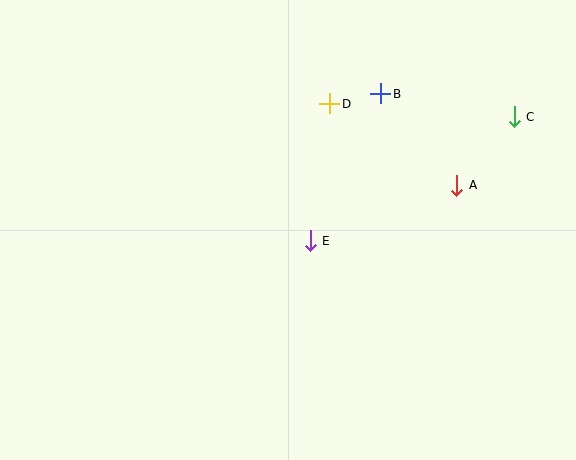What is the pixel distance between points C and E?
The distance between C and E is 239 pixels.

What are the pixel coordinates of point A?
Point A is at (457, 185).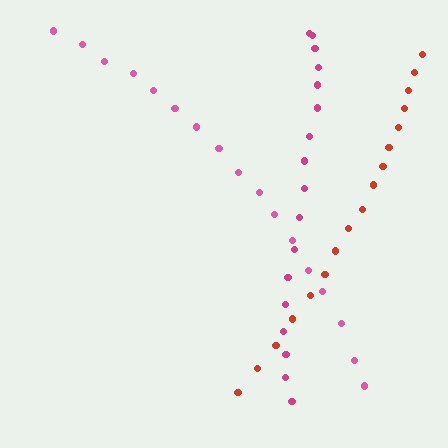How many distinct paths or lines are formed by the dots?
There are 3 distinct paths.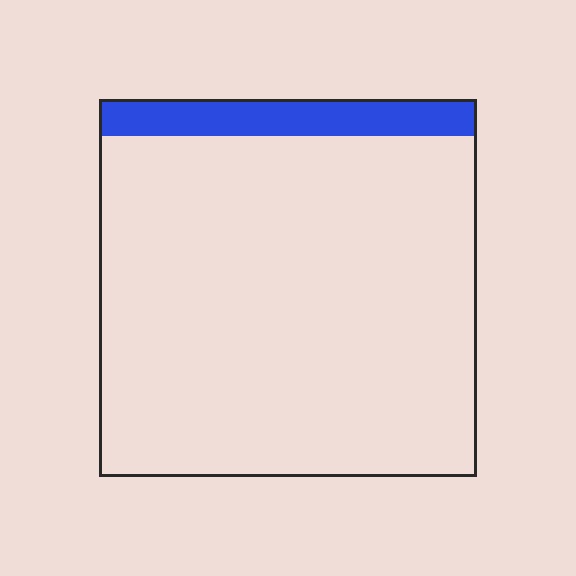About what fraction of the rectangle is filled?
About one tenth (1/10).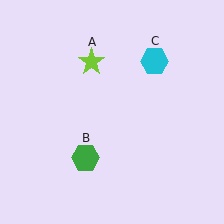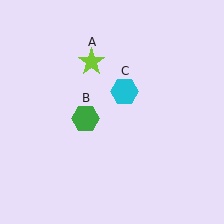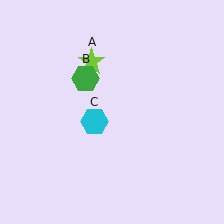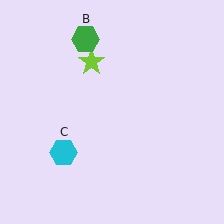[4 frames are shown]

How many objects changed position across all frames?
2 objects changed position: green hexagon (object B), cyan hexagon (object C).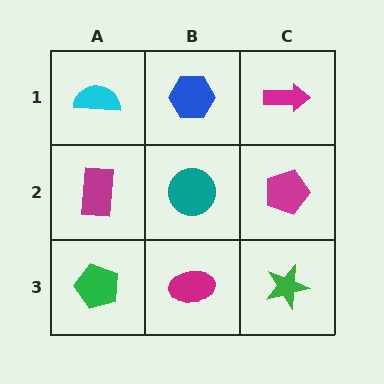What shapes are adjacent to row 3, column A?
A magenta rectangle (row 2, column A), a magenta ellipse (row 3, column B).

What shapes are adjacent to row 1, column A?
A magenta rectangle (row 2, column A), a blue hexagon (row 1, column B).